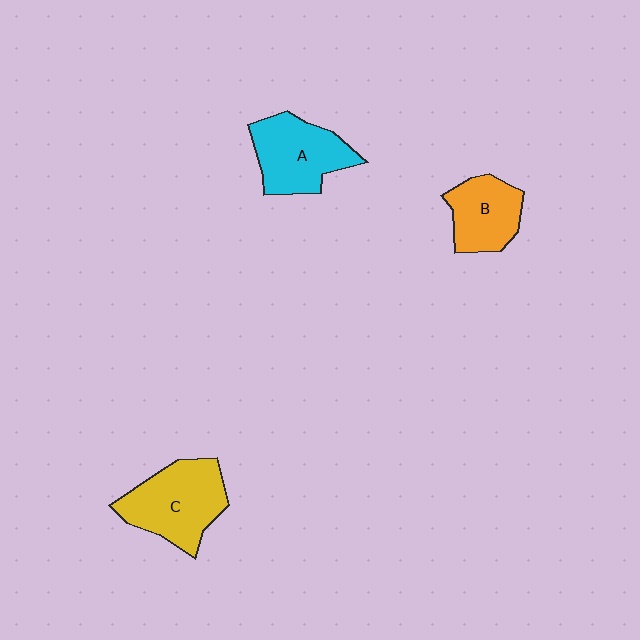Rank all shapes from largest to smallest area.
From largest to smallest: C (yellow), A (cyan), B (orange).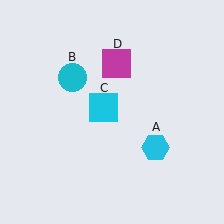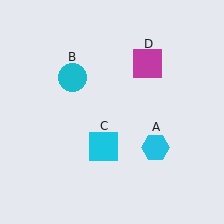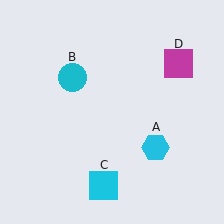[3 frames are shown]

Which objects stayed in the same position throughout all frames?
Cyan hexagon (object A) and cyan circle (object B) remained stationary.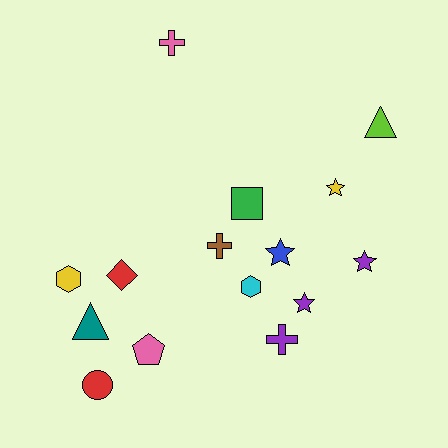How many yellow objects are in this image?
There are 2 yellow objects.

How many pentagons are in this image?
There is 1 pentagon.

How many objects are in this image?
There are 15 objects.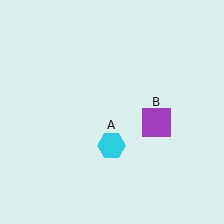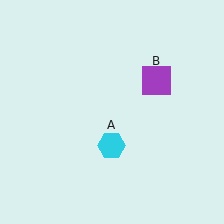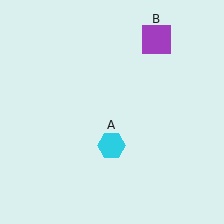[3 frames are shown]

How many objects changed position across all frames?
1 object changed position: purple square (object B).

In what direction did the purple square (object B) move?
The purple square (object B) moved up.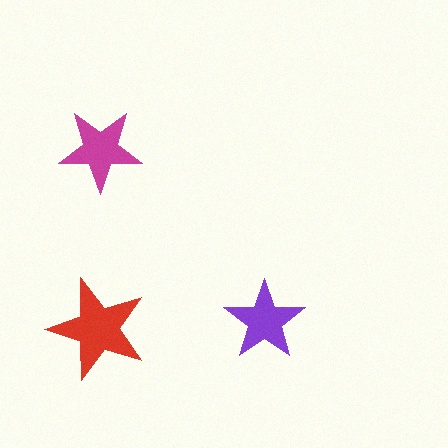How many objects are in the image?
There are 3 objects in the image.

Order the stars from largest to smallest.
the red one, the magenta one, the purple one.